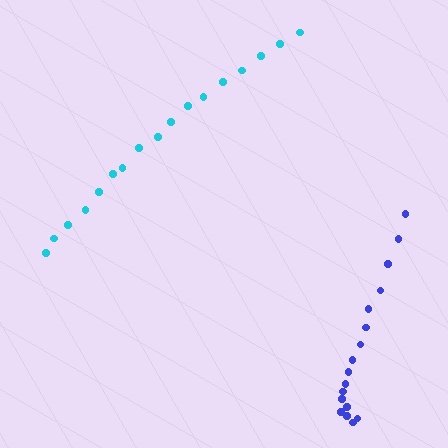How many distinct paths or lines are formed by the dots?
There are 2 distinct paths.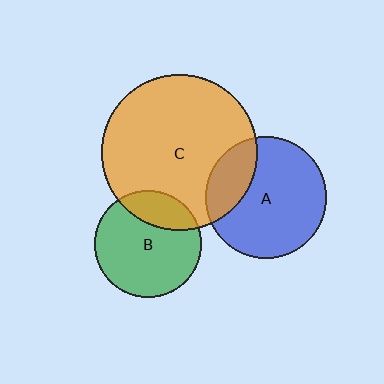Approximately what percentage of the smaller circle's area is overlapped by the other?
Approximately 25%.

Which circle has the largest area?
Circle C (orange).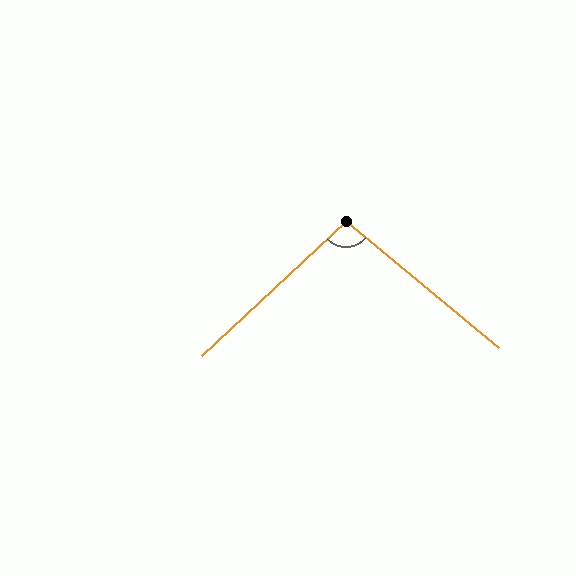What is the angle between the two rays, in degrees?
Approximately 97 degrees.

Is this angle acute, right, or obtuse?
It is obtuse.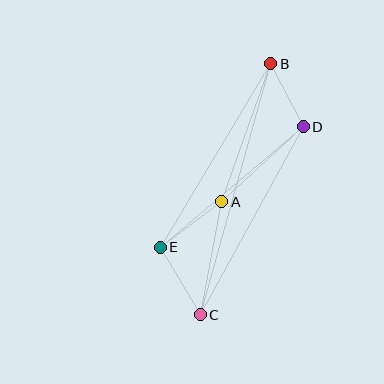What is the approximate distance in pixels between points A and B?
The distance between A and B is approximately 147 pixels.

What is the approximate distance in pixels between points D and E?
The distance between D and E is approximately 187 pixels.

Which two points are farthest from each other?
Points B and C are farthest from each other.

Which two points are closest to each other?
Points B and D are closest to each other.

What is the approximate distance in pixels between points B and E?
The distance between B and E is approximately 214 pixels.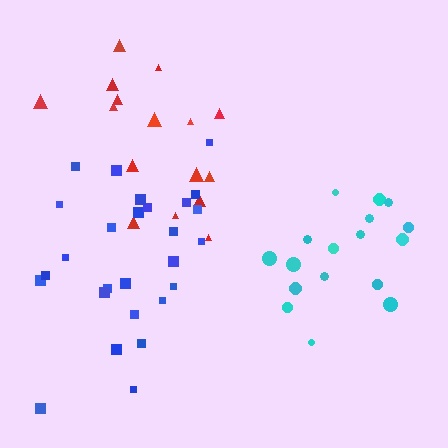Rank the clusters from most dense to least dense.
cyan, blue, red.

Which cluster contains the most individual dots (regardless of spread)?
Blue (28).